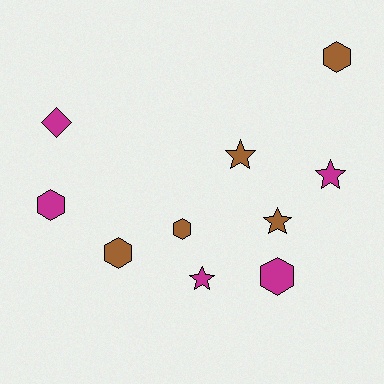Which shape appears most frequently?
Hexagon, with 5 objects.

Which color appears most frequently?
Magenta, with 5 objects.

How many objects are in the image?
There are 10 objects.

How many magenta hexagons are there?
There are 2 magenta hexagons.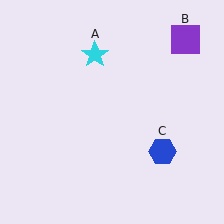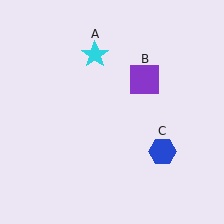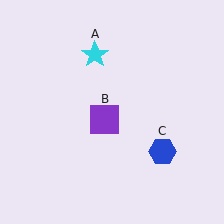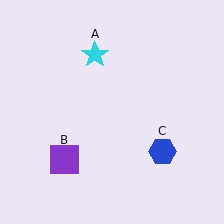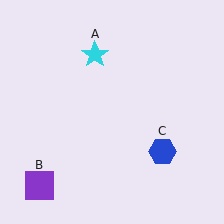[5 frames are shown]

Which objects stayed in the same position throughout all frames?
Cyan star (object A) and blue hexagon (object C) remained stationary.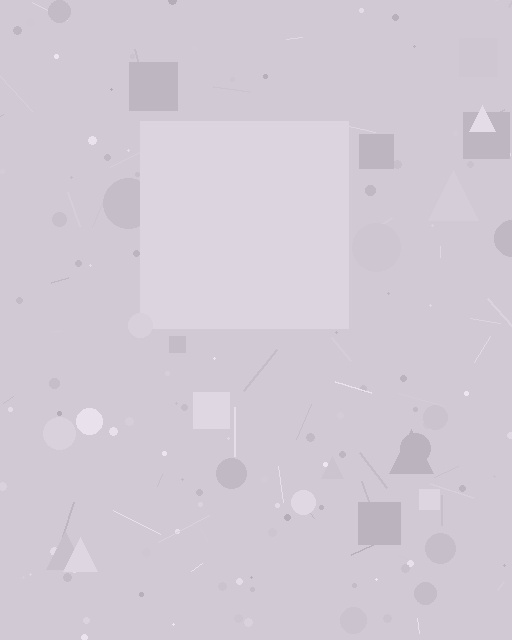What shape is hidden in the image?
A square is hidden in the image.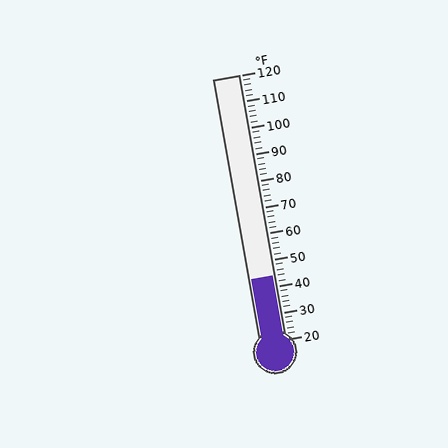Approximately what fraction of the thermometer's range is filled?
The thermometer is filled to approximately 25% of its range.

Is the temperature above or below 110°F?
The temperature is below 110°F.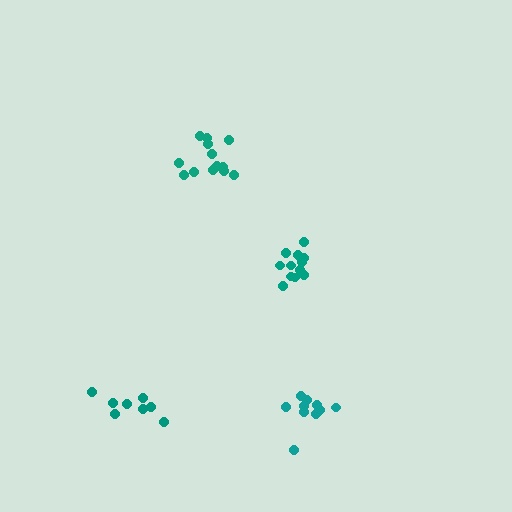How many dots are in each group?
Group 1: 12 dots, Group 2: 10 dots, Group 3: 8 dots, Group 4: 13 dots (43 total).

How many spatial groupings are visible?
There are 4 spatial groupings.